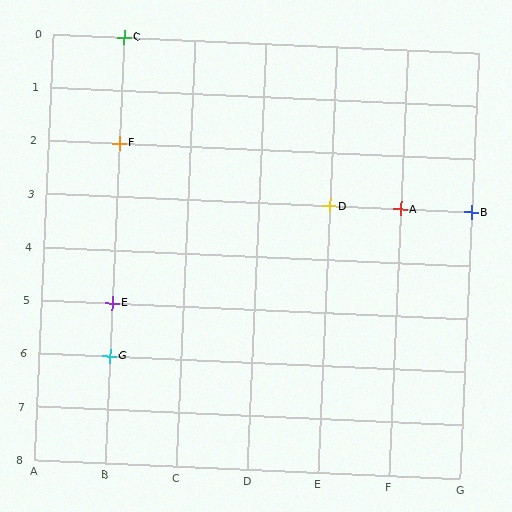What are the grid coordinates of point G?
Point G is at grid coordinates (B, 6).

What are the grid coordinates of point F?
Point F is at grid coordinates (B, 2).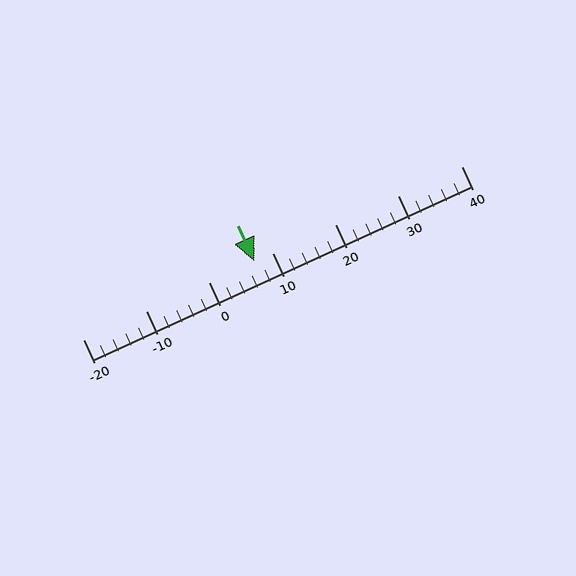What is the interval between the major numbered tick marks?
The major tick marks are spaced 10 units apart.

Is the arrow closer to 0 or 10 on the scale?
The arrow is closer to 10.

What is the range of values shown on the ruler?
The ruler shows values from -20 to 40.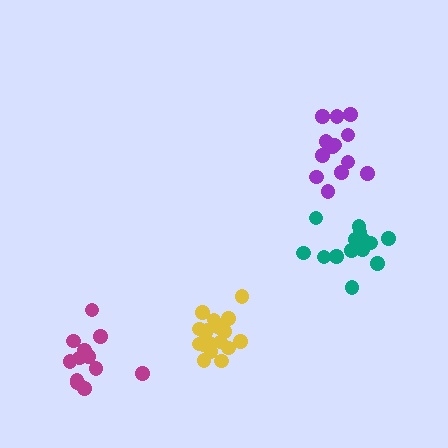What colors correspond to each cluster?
The clusters are colored: yellow, magenta, purple, teal.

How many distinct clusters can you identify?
There are 4 distinct clusters.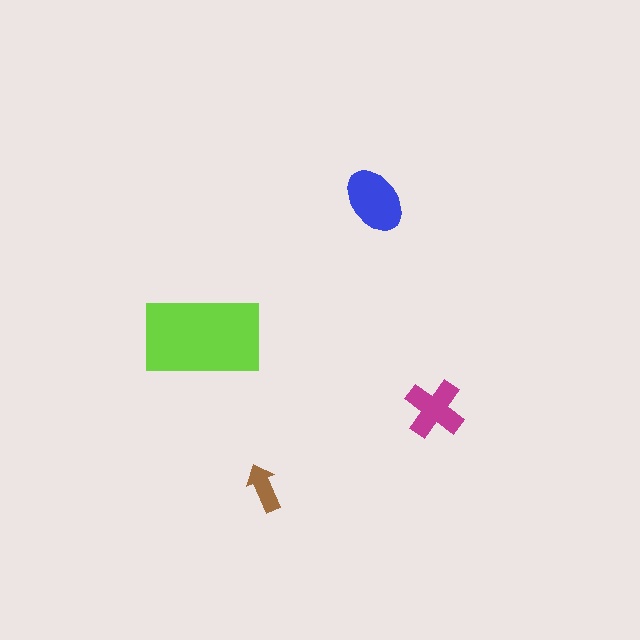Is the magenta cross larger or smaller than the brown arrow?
Larger.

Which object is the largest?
The lime rectangle.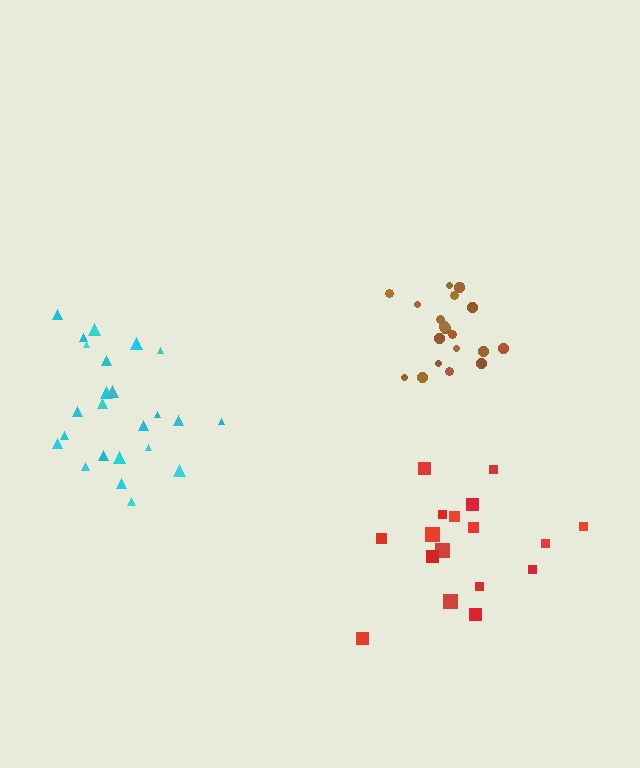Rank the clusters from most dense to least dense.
brown, cyan, red.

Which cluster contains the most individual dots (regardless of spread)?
Cyan (24).